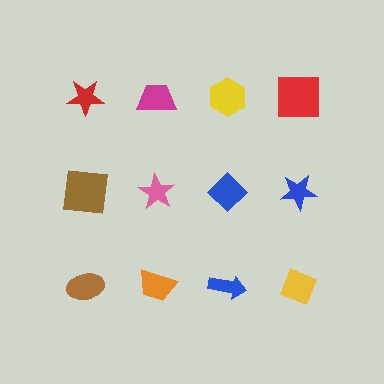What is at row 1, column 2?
A magenta trapezoid.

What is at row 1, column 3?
A yellow hexagon.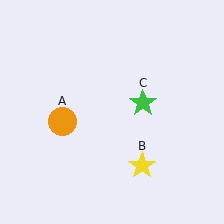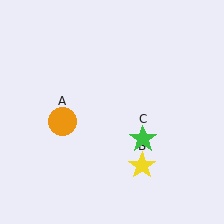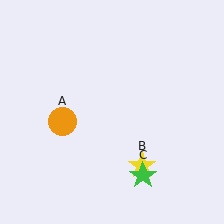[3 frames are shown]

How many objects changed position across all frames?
1 object changed position: green star (object C).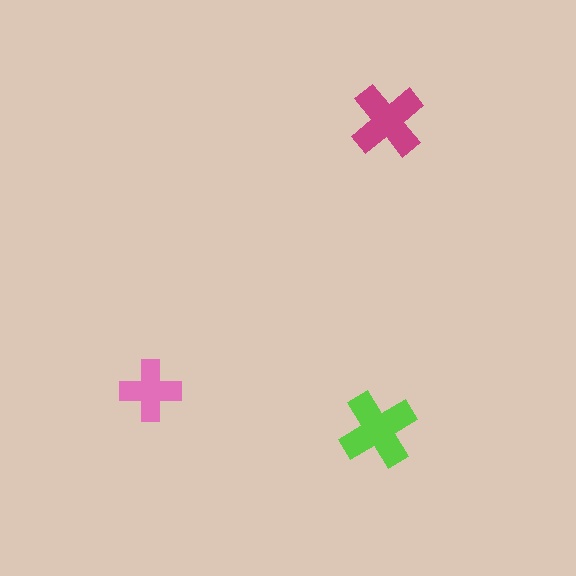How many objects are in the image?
There are 3 objects in the image.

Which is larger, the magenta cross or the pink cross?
The magenta one.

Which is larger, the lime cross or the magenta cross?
The lime one.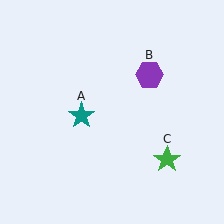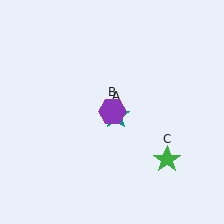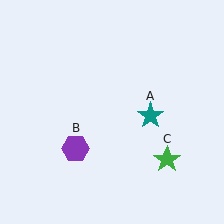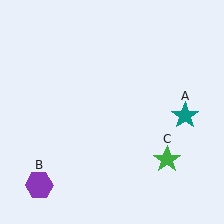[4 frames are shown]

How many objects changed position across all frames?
2 objects changed position: teal star (object A), purple hexagon (object B).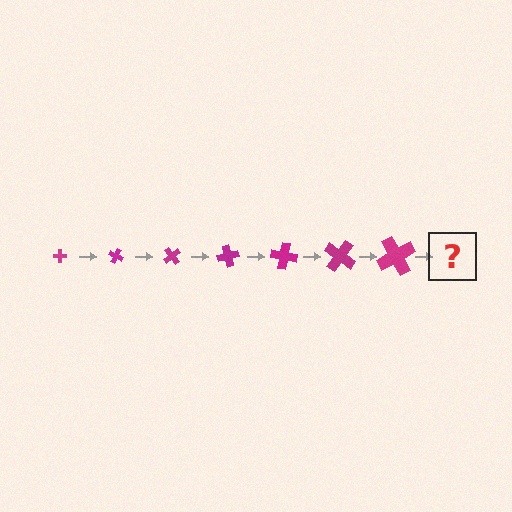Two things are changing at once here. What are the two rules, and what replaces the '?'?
The two rules are that the cross grows larger each step and it rotates 25 degrees each step. The '?' should be a cross, larger than the previous one and rotated 175 degrees from the start.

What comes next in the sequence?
The next element should be a cross, larger than the previous one and rotated 175 degrees from the start.